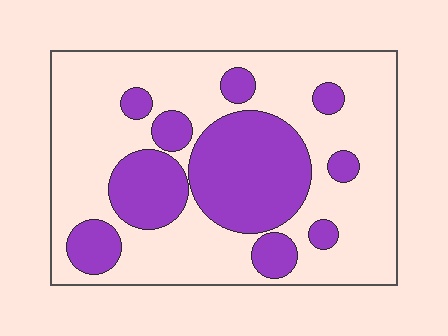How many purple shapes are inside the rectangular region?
10.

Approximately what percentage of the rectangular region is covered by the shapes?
Approximately 35%.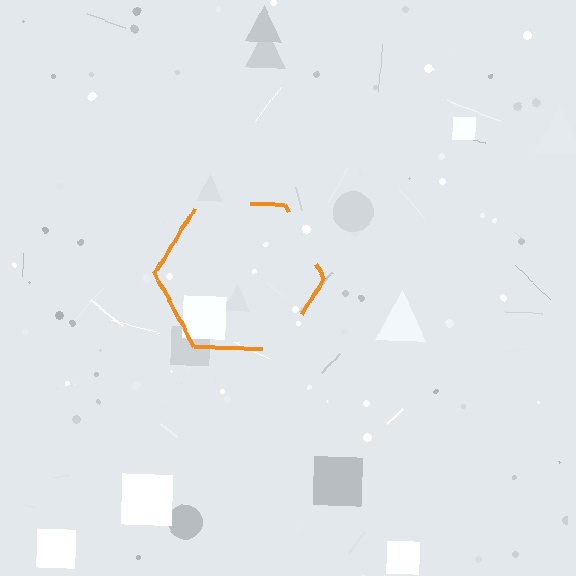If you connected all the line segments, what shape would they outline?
They would outline a hexagon.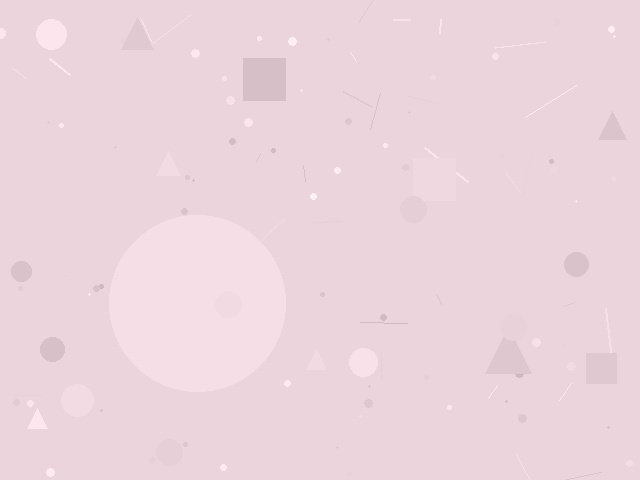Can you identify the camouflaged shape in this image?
The camouflaged shape is a circle.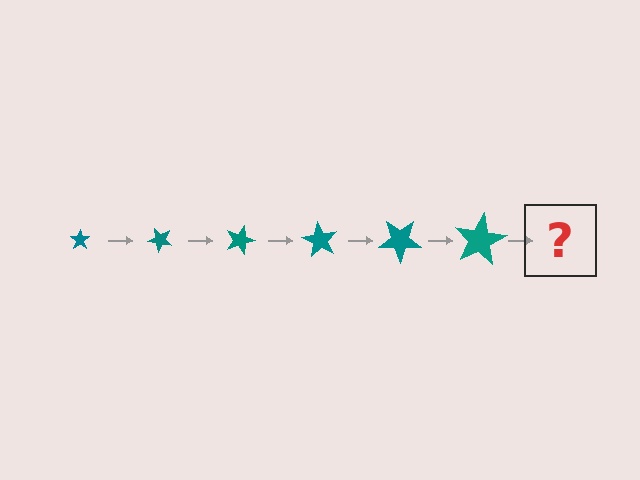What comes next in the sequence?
The next element should be a star, larger than the previous one and rotated 270 degrees from the start.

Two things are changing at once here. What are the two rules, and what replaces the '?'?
The two rules are that the star grows larger each step and it rotates 45 degrees each step. The '?' should be a star, larger than the previous one and rotated 270 degrees from the start.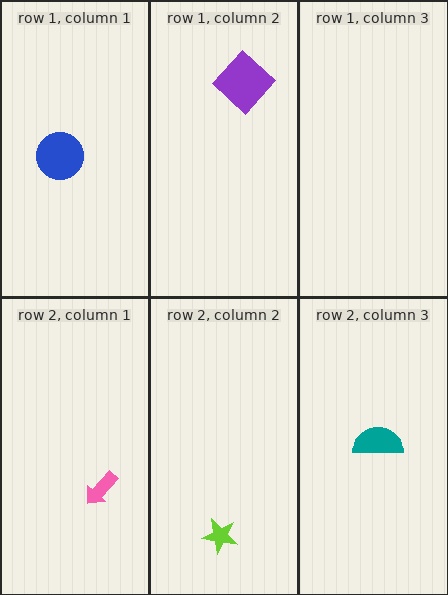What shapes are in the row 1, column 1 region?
The blue circle.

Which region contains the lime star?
The row 2, column 2 region.